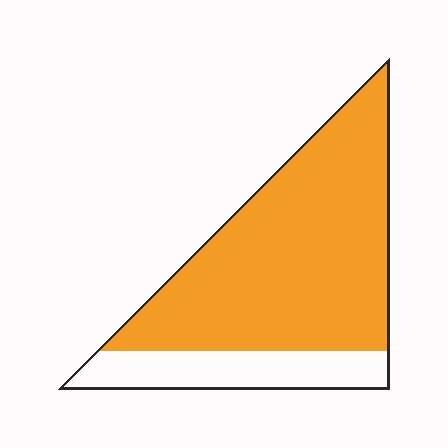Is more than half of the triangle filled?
Yes.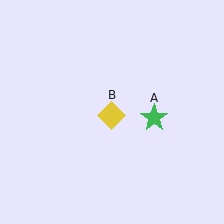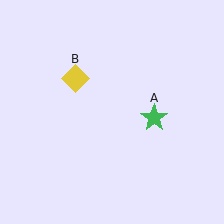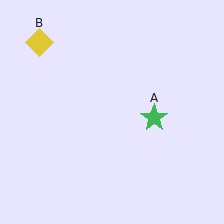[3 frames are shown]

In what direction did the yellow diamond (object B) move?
The yellow diamond (object B) moved up and to the left.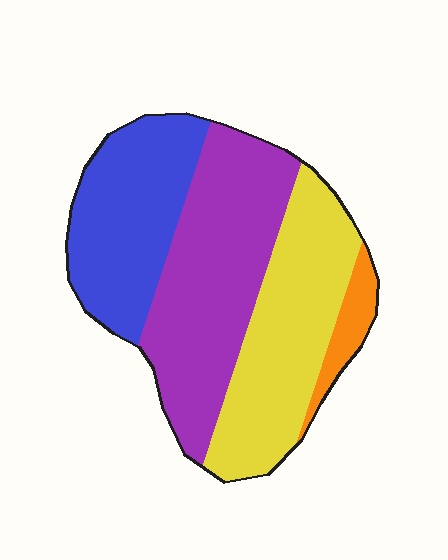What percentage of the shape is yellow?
Yellow covers roughly 30% of the shape.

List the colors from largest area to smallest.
From largest to smallest: purple, yellow, blue, orange.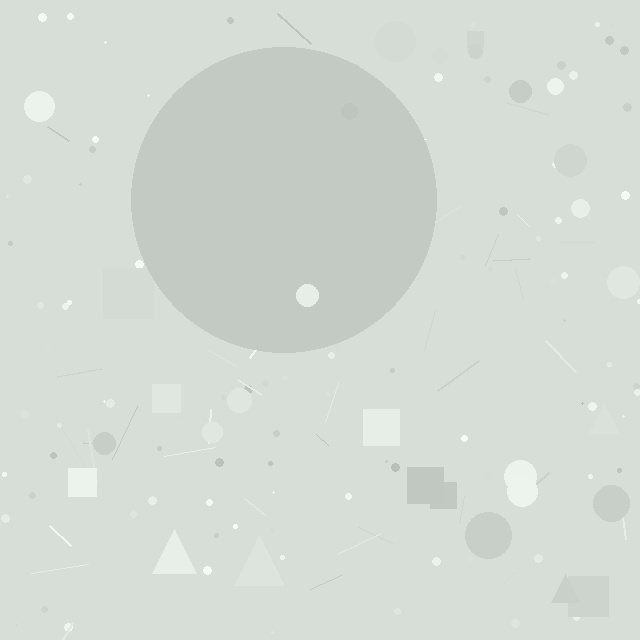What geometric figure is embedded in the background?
A circle is embedded in the background.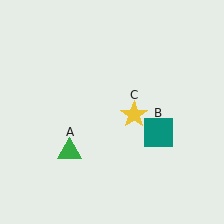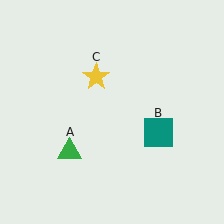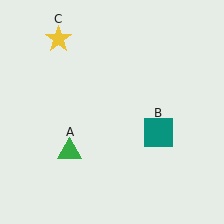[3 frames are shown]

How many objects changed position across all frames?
1 object changed position: yellow star (object C).